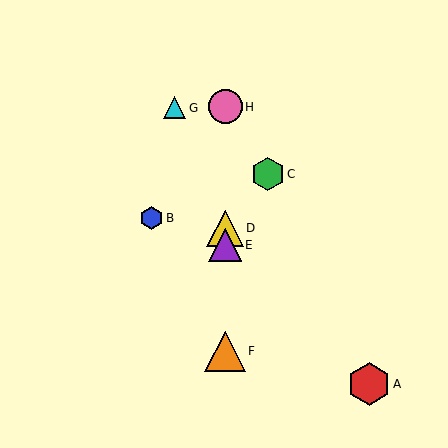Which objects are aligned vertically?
Objects D, E, F, H are aligned vertically.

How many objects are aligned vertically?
4 objects (D, E, F, H) are aligned vertically.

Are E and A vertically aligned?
No, E is at x≈225 and A is at x≈369.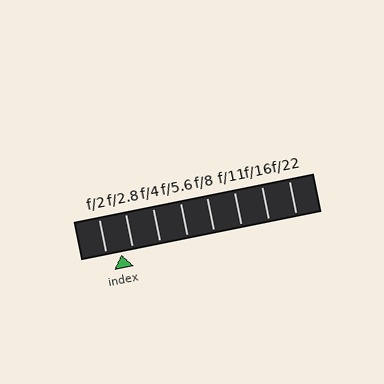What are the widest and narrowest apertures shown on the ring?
The widest aperture shown is f/2 and the narrowest is f/22.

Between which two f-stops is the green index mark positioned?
The index mark is between f/2 and f/2.8.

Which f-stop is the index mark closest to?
The index mark is closest to f/2.8.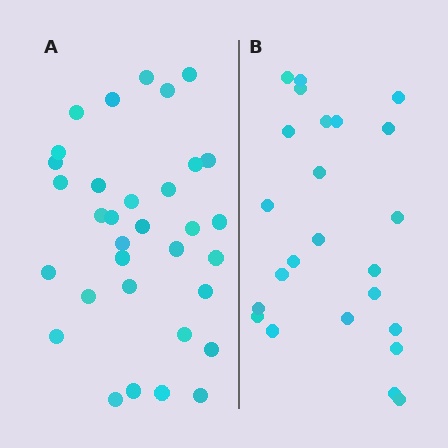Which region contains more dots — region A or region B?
Region A (the left region) has more dots.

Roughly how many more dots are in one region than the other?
Region A has roughly 8 or so more dots than region B.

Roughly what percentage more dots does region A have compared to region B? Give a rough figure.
About 40% more.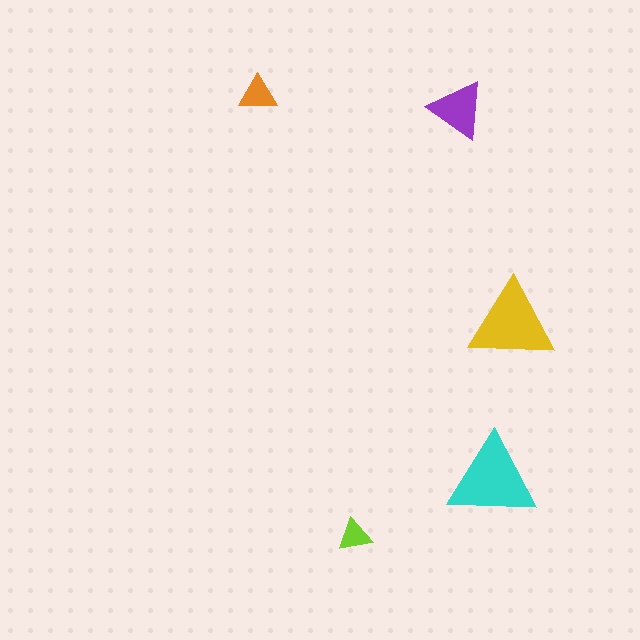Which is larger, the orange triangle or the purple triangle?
The purple one.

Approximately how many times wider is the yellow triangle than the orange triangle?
About 2.5 times wider.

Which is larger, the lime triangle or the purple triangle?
The purple one.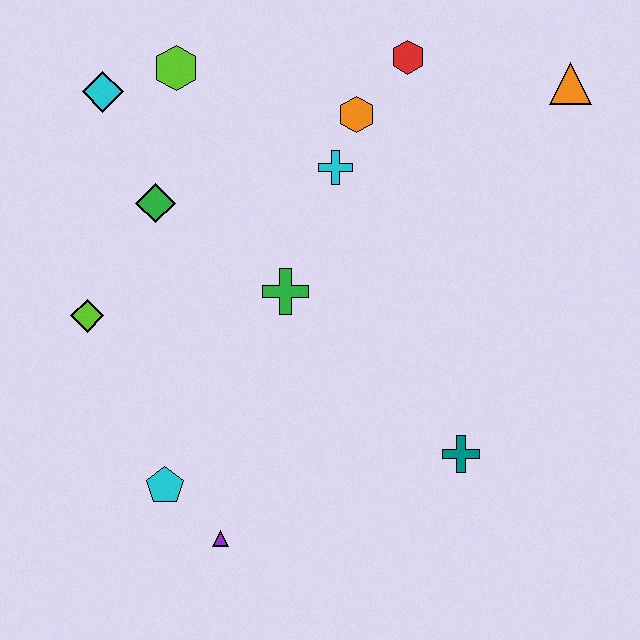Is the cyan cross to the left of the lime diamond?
No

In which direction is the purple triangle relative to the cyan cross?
The purple triangle is below the cyan cross.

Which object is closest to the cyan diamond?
The lime hexagon is closest to the cyan diamond.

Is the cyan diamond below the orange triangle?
Yes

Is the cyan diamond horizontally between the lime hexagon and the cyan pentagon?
No